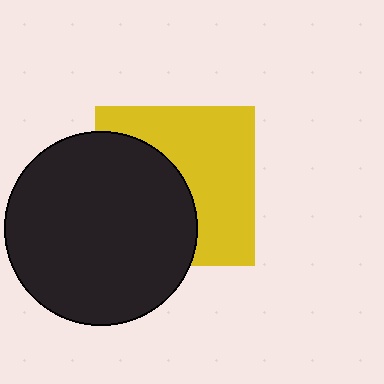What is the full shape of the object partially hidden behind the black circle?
The partially hidden object is a yellow square.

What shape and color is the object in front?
The object in front is a black circle.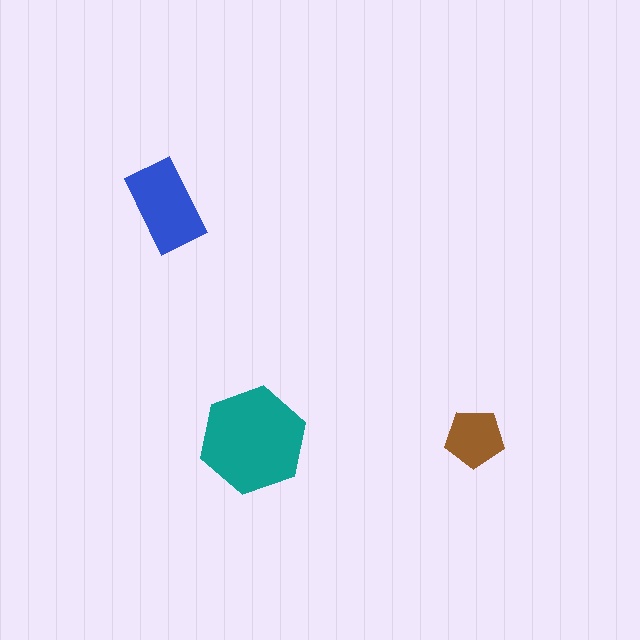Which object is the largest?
The teal hexagon.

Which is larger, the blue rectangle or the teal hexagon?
The teal hexagon.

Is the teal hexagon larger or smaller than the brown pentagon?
Larger.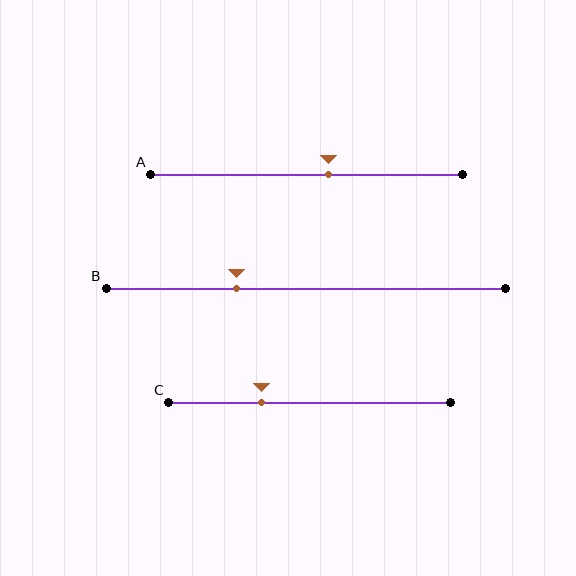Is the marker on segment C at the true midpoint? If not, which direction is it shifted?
No, the marker on segment C is shifted to the left by about 17% of the segment length.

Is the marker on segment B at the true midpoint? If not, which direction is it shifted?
No, the marker on segment B is shifted to the left by about 17% of the segment length.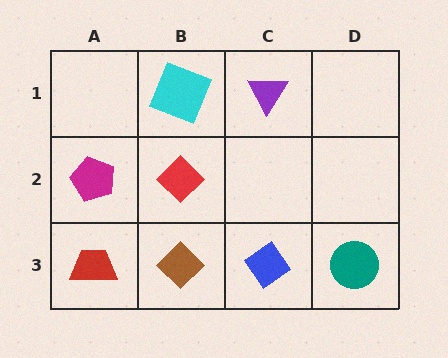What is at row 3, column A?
A red trapezoid.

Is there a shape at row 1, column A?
No, that cell is empty.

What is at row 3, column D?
A teal circle.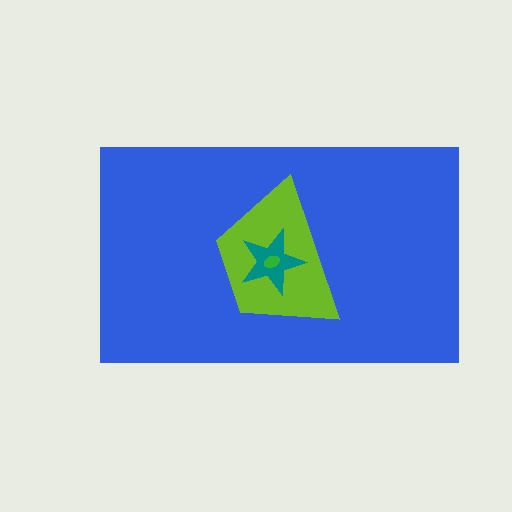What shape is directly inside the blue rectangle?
The lime trapezoid.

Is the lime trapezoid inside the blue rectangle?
Yes.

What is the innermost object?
The green ellipse.